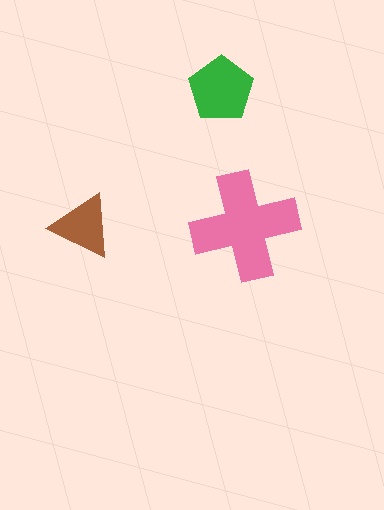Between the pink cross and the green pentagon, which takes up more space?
The pink cross.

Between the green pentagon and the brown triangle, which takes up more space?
The green pentagon.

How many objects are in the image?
There are 3 objects in the image.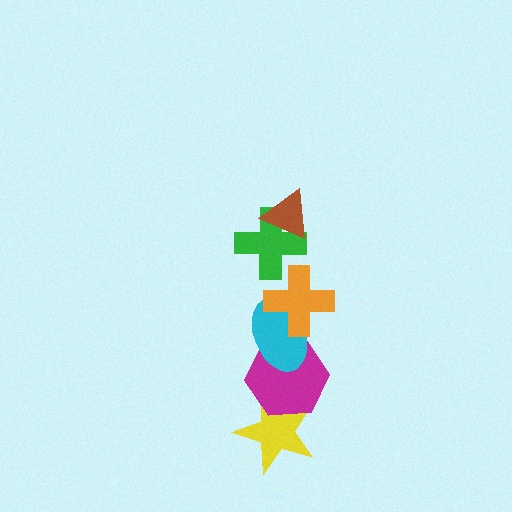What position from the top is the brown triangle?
The brown triangle is 1st from the top.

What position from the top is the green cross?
The green cross is 2nd from the top.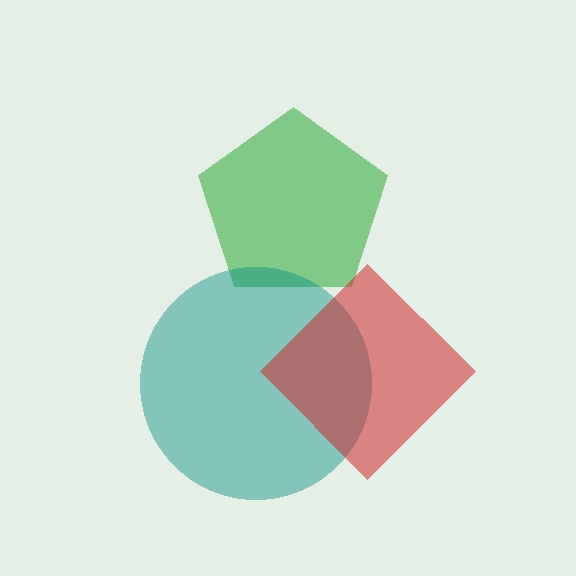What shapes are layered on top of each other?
The layered shapes are: a green pentagon, a teal circle, a red diamond.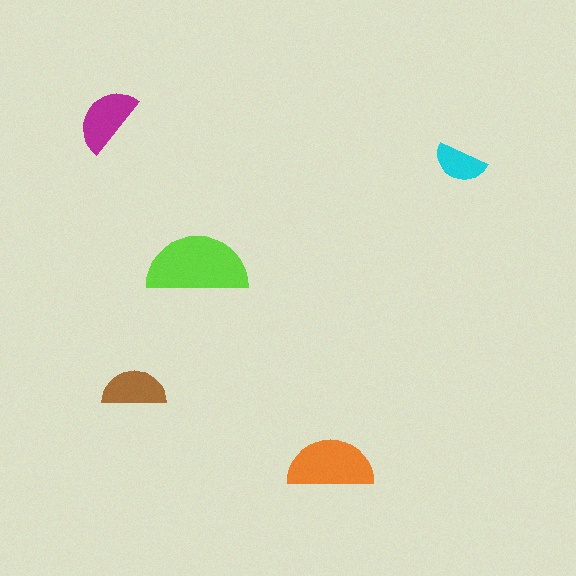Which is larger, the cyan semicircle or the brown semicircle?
The brown one.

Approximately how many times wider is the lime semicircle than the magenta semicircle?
About 1.5 times wider.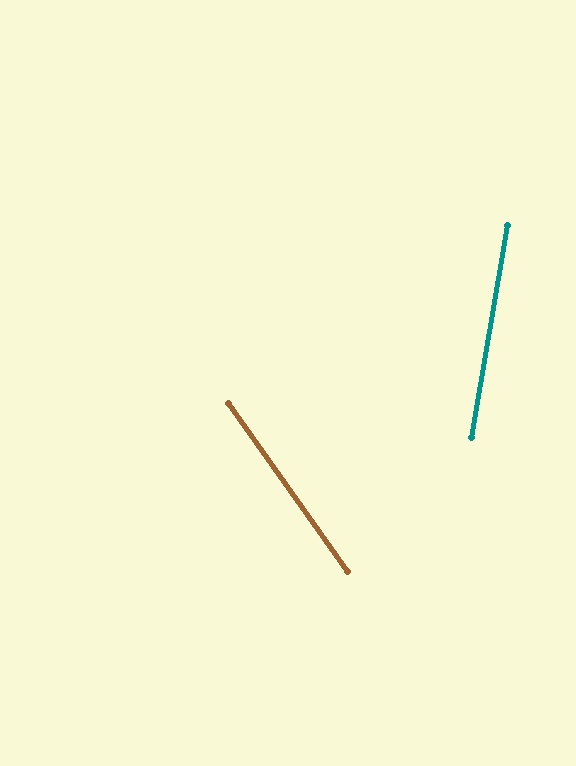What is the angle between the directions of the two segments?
Approximately 45 degrees.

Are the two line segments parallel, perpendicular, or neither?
Neither parallel nor perpendicular — they differ by about 45°.